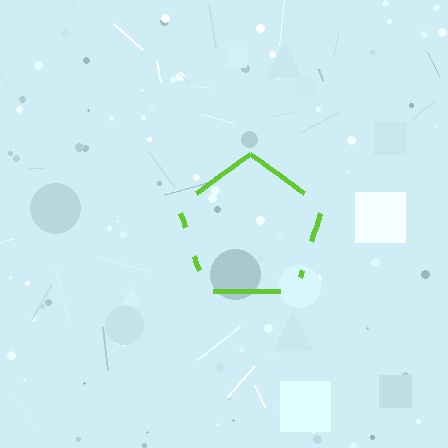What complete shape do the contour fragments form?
The contour fragments form a pentagon.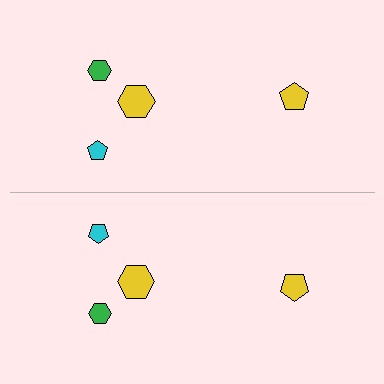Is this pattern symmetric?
Yes, this pattern has bilateral (reflection) symmetry.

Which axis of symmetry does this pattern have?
The pattern has a horizontal axis of symmetry running through the center of the image.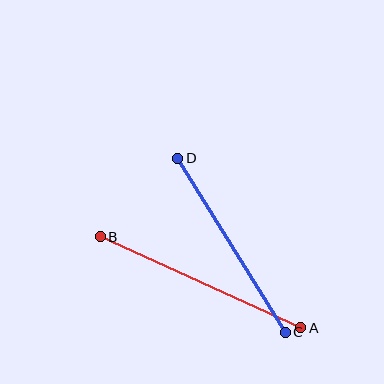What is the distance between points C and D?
The distance is approximately 205 pixels.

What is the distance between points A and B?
The distance is approximately 220 pixels.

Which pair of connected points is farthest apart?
Points A and B are farthest apart.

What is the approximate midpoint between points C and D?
The midpoint is at approximately (231, 245) pixels.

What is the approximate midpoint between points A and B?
The midpoint is at approximately (201, 282) pixels.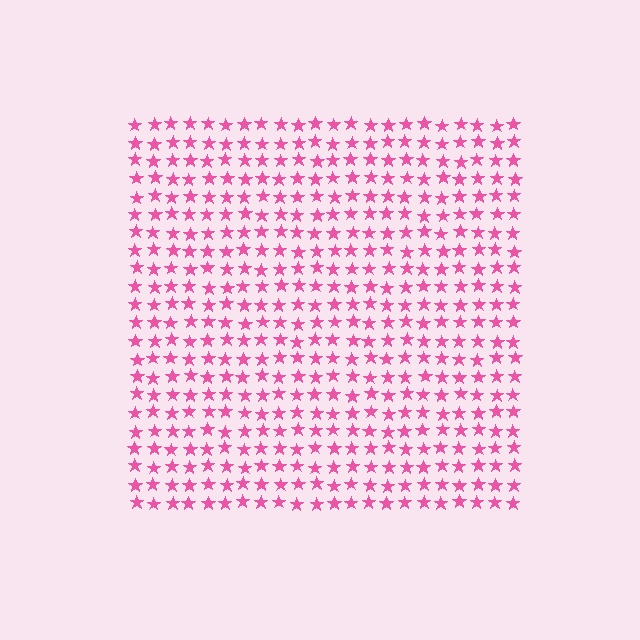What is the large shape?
The large shape is a square.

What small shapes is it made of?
It is made of small stars.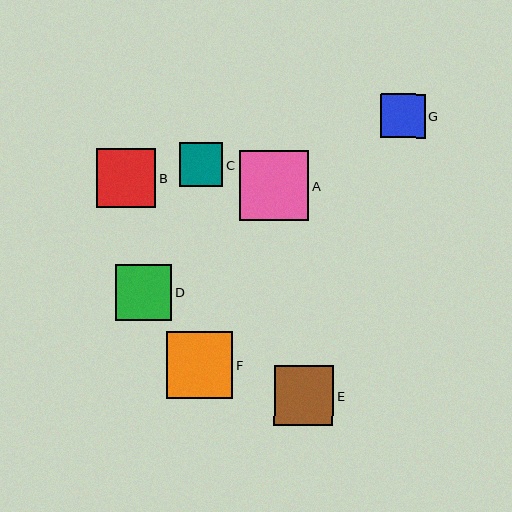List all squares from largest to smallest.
From largest to smallest: A, F, B, E, D, G, C.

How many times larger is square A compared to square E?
Square A is approximately 1.2 times the size of square E.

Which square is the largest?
Square A is the largest with a size of approximately 69 pixels.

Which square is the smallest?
Square C is the smallest with a size of approximately 44 pixels.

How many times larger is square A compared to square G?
Square A is approximately 1.6 times the size of square G.